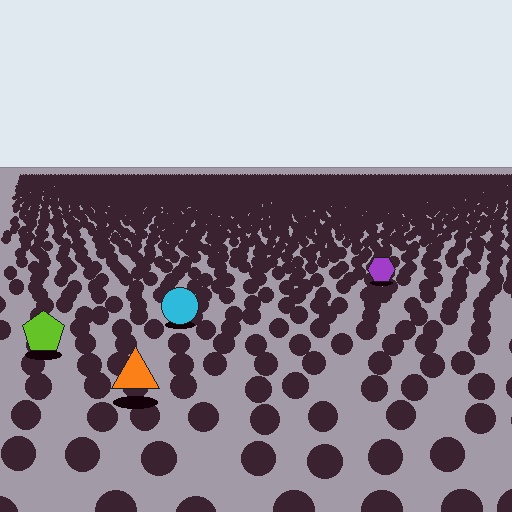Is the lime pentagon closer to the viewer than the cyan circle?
Yes. The lime pentagon is closer — you can tell from the texture gradient: the ground texture is coarser near it.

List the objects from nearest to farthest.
From nearest to farthest: the orange triangle, the lime pentagon, the cyan circle, the purple hexagon.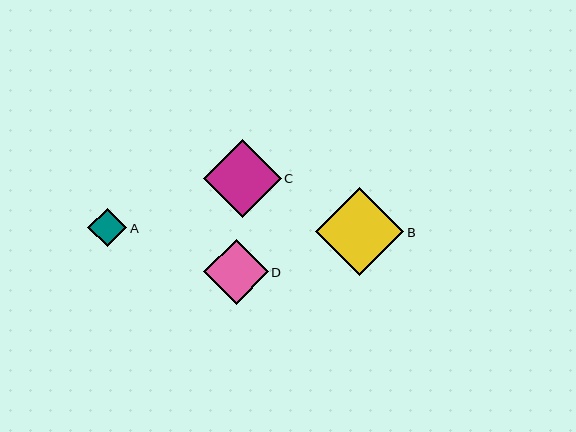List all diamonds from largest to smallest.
From largest to smallest: B, C, D, A.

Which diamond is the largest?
Diamond B is the largest with a size of approximately 88 pixels.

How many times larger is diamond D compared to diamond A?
Diamond D is approximately 1.7 times the size of diamond A.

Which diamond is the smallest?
Diamond A is the smallest with a size of approximately 39 pixels.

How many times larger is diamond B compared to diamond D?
Diamond B is approximately 1.4 times the size of diamond D.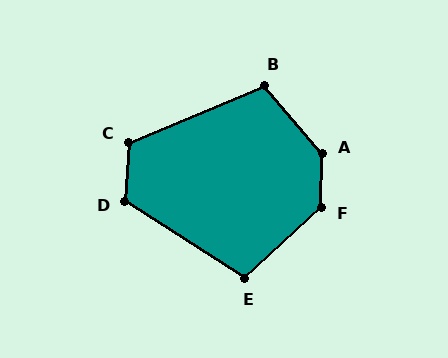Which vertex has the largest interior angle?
A, at approximately 138 degrees.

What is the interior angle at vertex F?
Approximately 134 degrees (obtuse).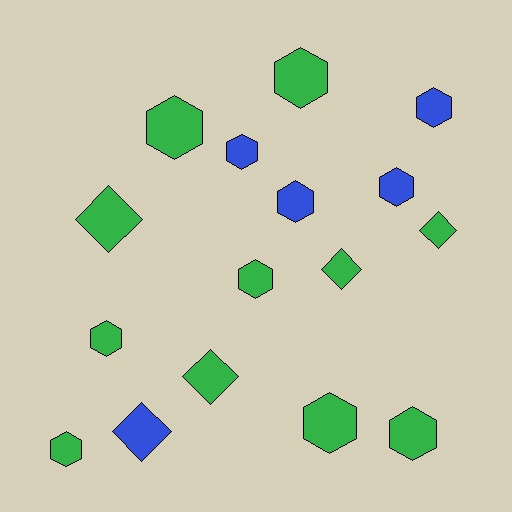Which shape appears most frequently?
Hexagon, with 11 objects.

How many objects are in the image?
There are 16 objects.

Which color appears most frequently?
Green, with 11 objects.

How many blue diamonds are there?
There is 1 blue diamond.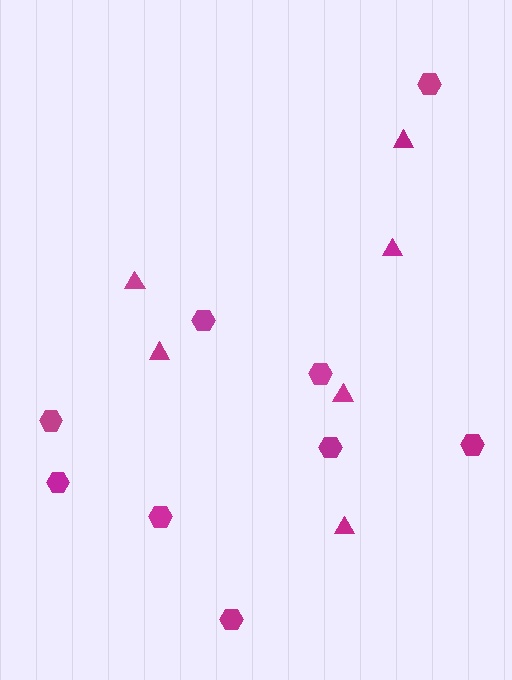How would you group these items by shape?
There are 2 groups: one group of hexagons (9) and one group of triangles (6).